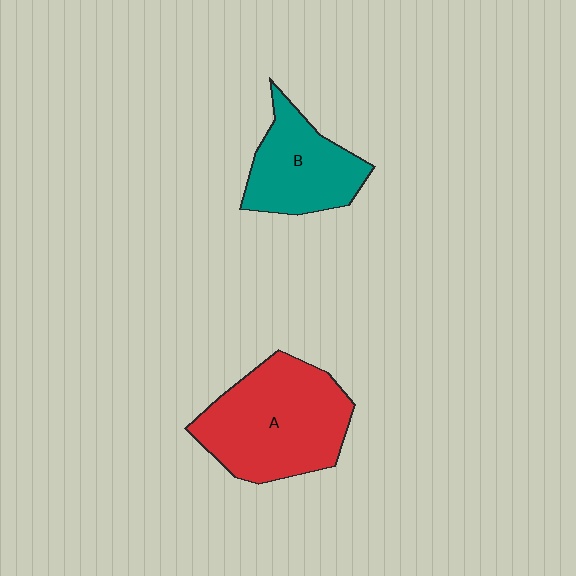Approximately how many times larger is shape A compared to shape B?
Approximately 1.5 times.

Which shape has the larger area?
Shape A (red).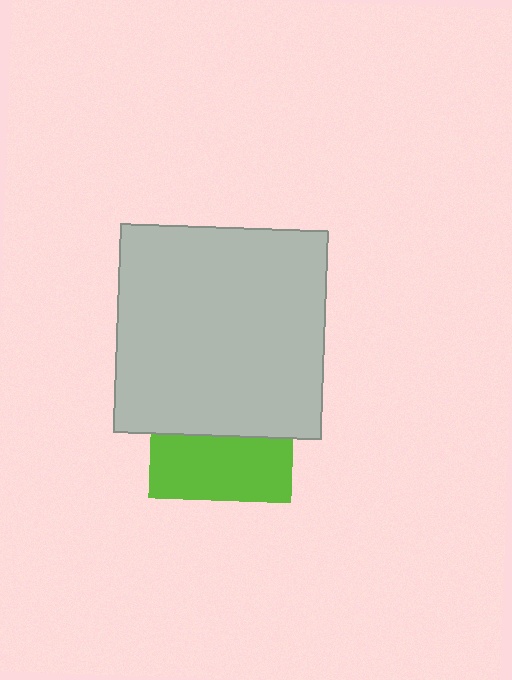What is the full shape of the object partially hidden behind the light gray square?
The partially hidden object is a lime square.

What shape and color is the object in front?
The object in front is a light gray square.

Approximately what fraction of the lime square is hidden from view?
Roughly 55% of the lime square is hidden behind the light gray square.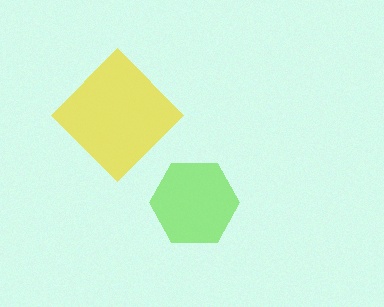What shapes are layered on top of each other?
The layered shapes are: a yellow diamond, a lime hexagon.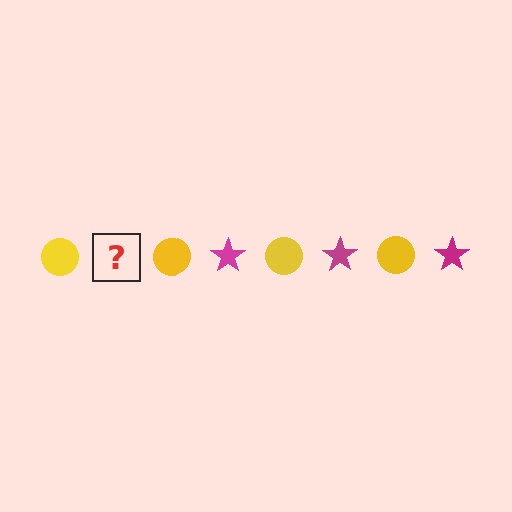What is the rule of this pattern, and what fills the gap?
The rule is that the pattern alternates between yellow circle and magenta star. The gap should be filled with a magenta star.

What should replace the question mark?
The question mark should be replaced with a magenta star.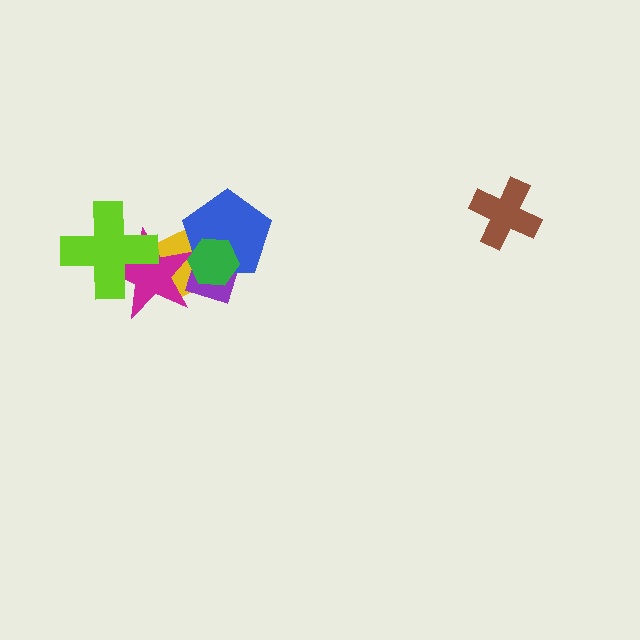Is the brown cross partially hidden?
No, no other shape covers it.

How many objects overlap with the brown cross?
0 objects overlap with the brown cross.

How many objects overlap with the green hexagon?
4 objects overlap with the green hexagon.